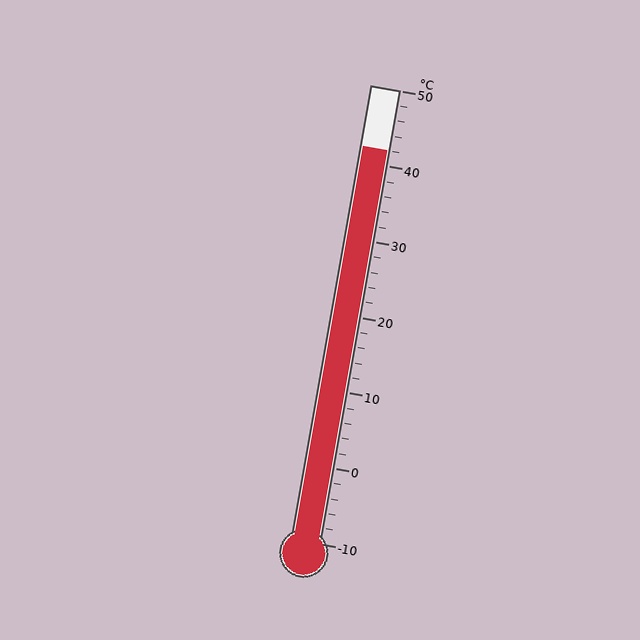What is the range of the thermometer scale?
The thermometer scale ranges from -10°C to 50°C.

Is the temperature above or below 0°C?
The temperature is above 0°C.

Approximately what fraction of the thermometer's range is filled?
The thermometer is filled to approximately 85% of its range.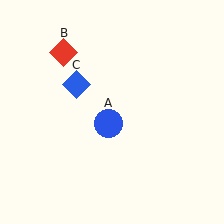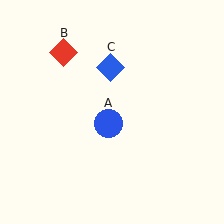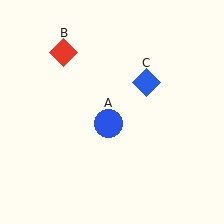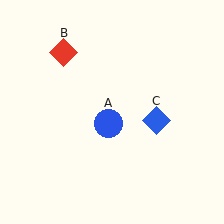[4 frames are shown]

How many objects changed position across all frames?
1 object changed position: blue diamond (object C).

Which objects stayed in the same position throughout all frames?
Blue circle (object A) and red diamond (object B) remained stationary.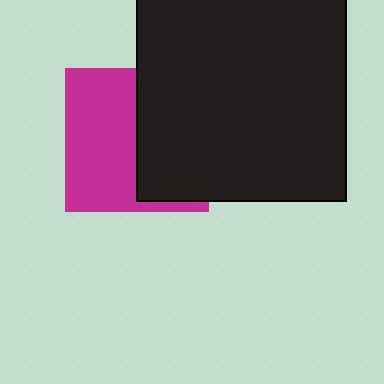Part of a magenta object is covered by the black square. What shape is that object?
It is a square.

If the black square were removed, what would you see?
You would see the complete magenta square.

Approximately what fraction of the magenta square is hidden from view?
Roughly 48% of the magenta square is hidden behind the black square.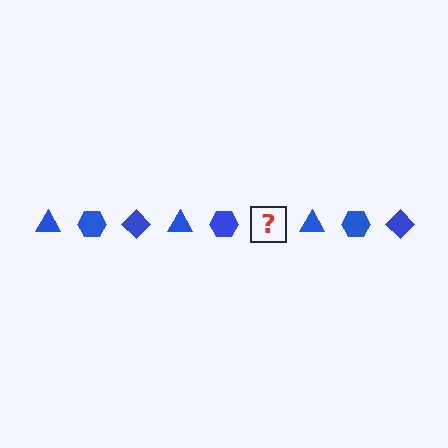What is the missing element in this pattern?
The missing element is a blue diamond.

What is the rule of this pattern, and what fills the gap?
The rule is that the pattern cycles through triangle, hexagon, diamond shapes in blue. The gap should be filled with a blue diamond.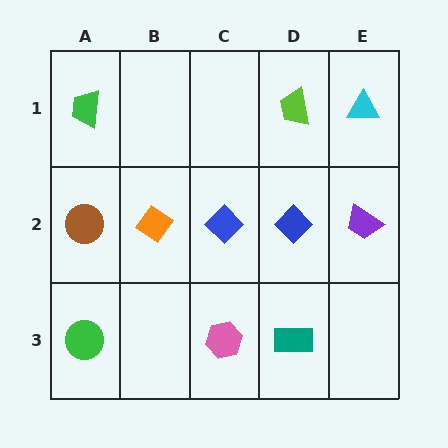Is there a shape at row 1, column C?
No, that cell is empty.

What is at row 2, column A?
A brown circle.